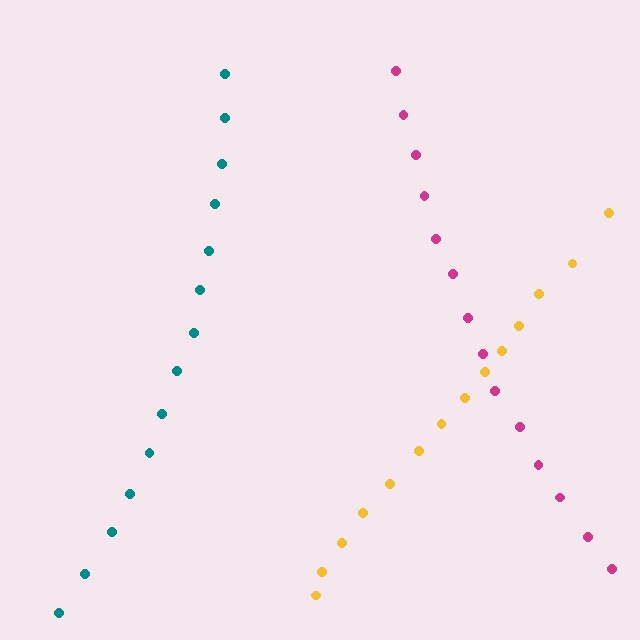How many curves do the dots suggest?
There are 3 distinct paths.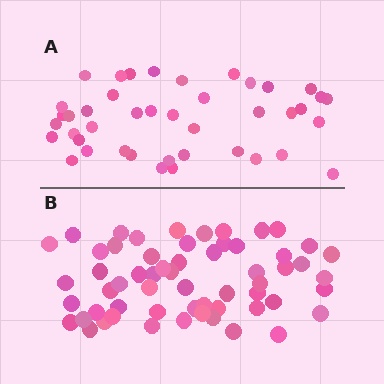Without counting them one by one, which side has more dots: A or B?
Region B (the bottom region) has more dots.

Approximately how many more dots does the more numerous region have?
Region B has approximately 15 more dots than region A.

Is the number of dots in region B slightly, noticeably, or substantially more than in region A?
Region B has noticeably more, but not dramatically so. The ratio is roughly 1.4 to 1.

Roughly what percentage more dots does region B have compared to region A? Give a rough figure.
About 40% more.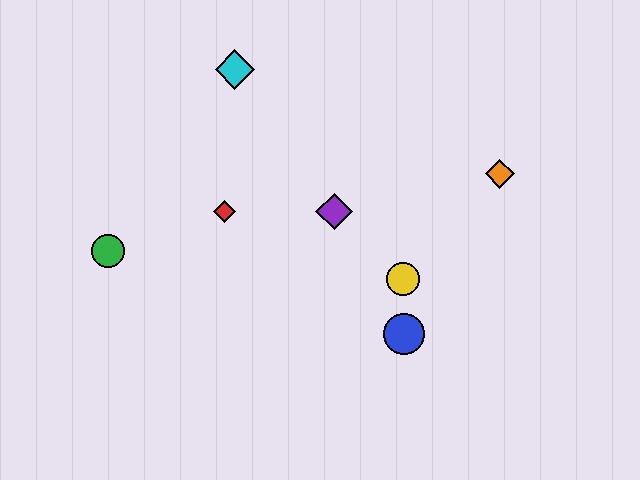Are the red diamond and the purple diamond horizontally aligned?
Yes, both are at y≈211.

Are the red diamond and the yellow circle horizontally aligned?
No, the red diamond is at y≈211 and the yellow circle is at y≈279.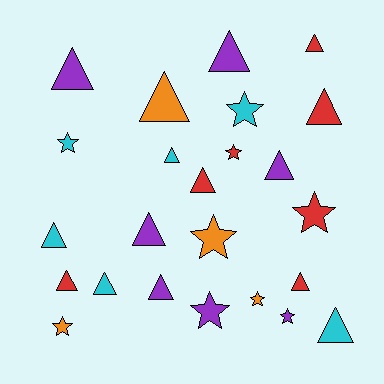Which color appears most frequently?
Red, with 7 objects.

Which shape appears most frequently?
Triangle, with 15 objects.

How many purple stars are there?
There are 2 purple stars.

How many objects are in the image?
There are 24 objects.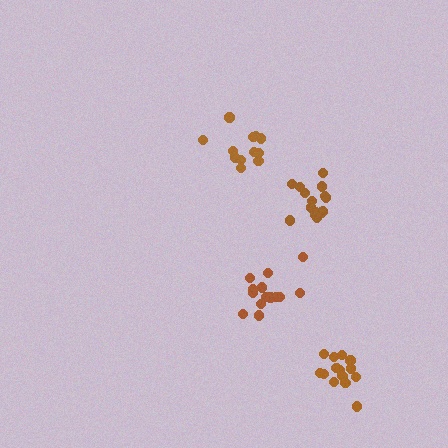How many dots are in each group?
Group 1: 14 dots, Group 2: 14 dots, Group 3: 16 dots, Group 4: 12 dots (56 total).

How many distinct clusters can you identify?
There are 4 distinct clusters.